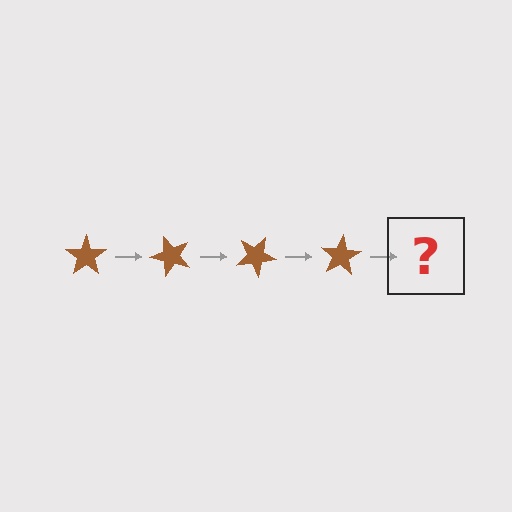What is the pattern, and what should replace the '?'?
The pattern is that the star rotates 50 degrees each step. The '?' should be a brown star rotated 200 degrees.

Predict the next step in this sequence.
The next step is a brown star rotated 200 degrees.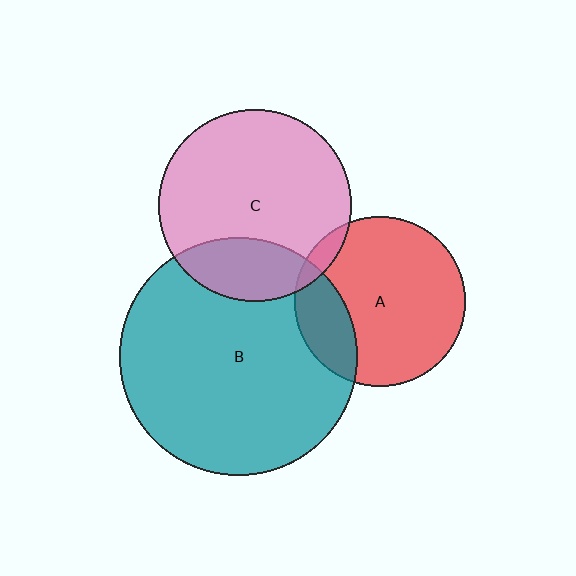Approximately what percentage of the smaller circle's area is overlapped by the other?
Approximately 25%.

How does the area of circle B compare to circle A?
Approximately 1.9 times.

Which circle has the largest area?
Circle B (teal).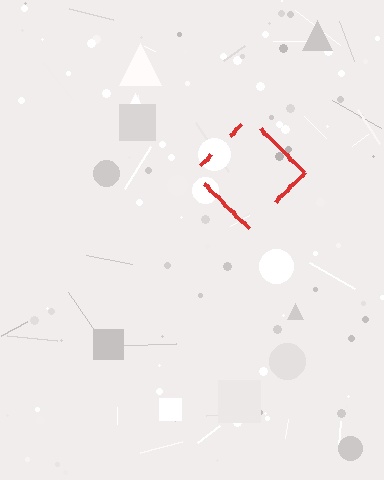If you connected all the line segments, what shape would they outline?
They would outline a diamond.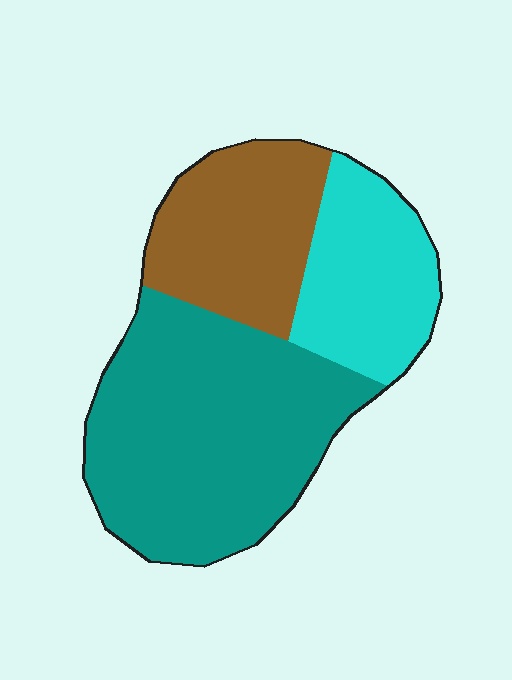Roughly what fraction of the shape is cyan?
Cyan takes up between a sixth and a third of the shape.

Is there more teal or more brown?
Teal.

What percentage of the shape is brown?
Brown takes up about one quarter (1/4) of the shape.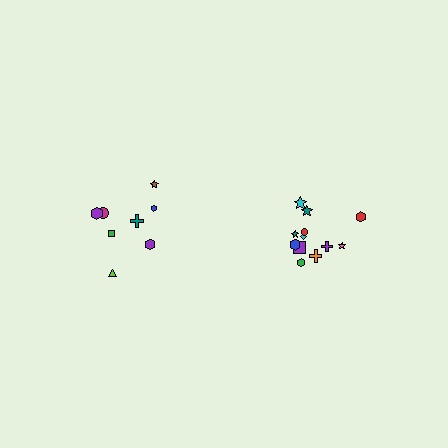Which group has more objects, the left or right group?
The right group.